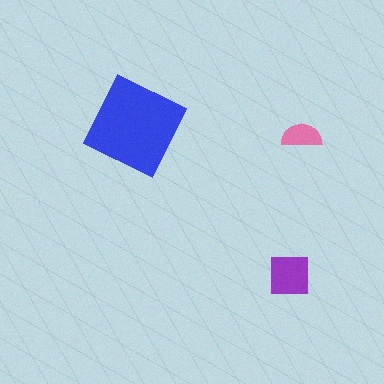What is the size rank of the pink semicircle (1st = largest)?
3rd.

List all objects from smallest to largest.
The pink semicircle, the purple square, the blue diamond.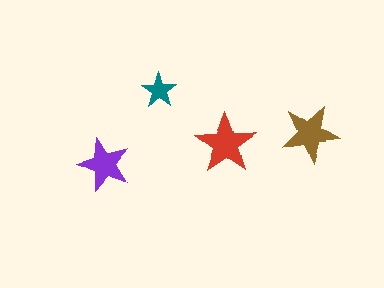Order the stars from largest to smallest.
the red one, the brown one, the purple one, the teal one.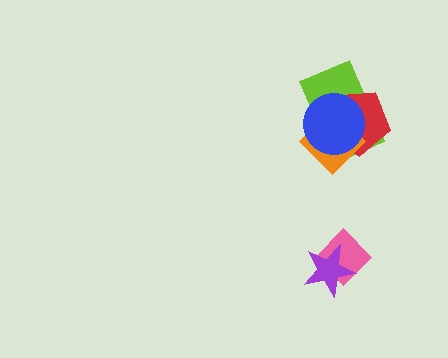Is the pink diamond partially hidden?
Yes, it is partially covered by another shape.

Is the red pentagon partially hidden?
Yes, it is partially covered by another shape.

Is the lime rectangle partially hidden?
Yes, it is partially covered by another shape.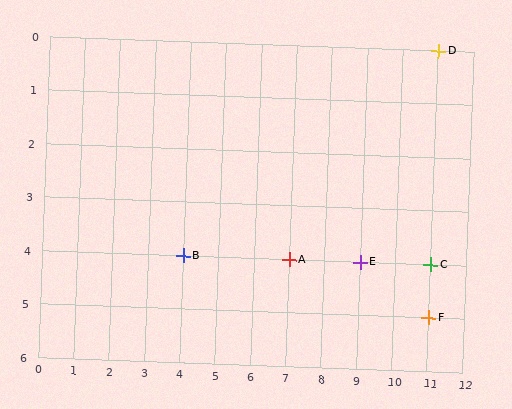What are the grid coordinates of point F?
Point F is at grid coordinates (11, 5).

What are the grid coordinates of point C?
Point C is at grid coordinates (11, 4).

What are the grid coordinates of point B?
Point B is at grid coordinates (4, 4).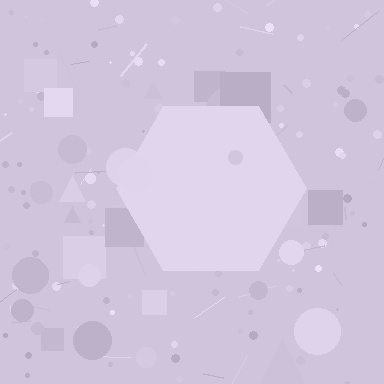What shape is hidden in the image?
A hexagon is hidden in the image.